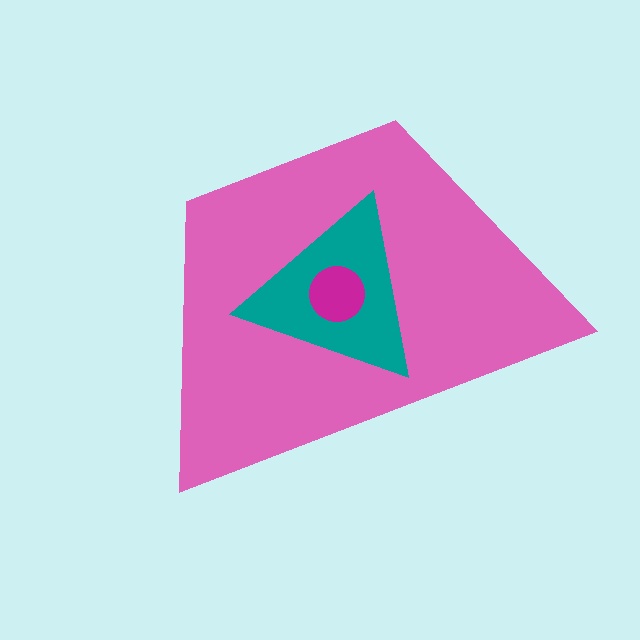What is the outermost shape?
The pink trapezoid.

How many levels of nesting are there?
3.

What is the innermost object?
The magenta circle.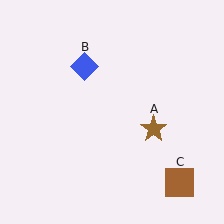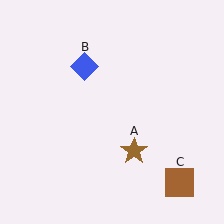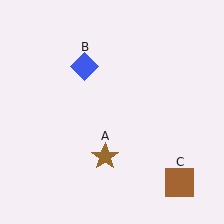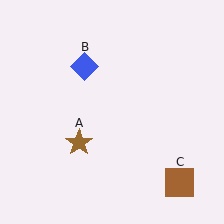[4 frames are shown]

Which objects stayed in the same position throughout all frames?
Blue diamond (object B) and brown square (object C) remained stationary.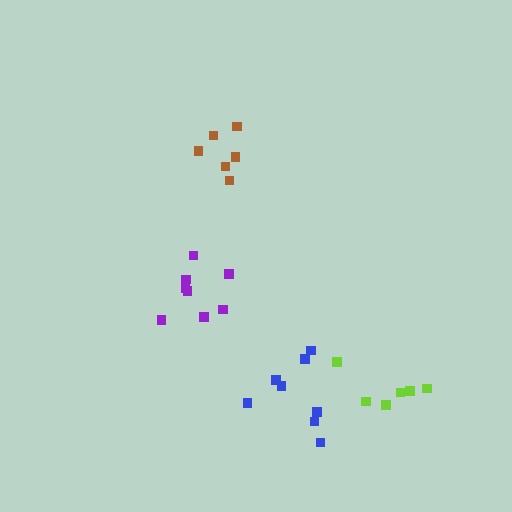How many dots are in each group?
Group 1: 8 dots, Group 2: 8 dots, Group 3: 7 dots, Group 4: 6 dots (29 total).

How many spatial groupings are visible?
There are 4 spatial groupings.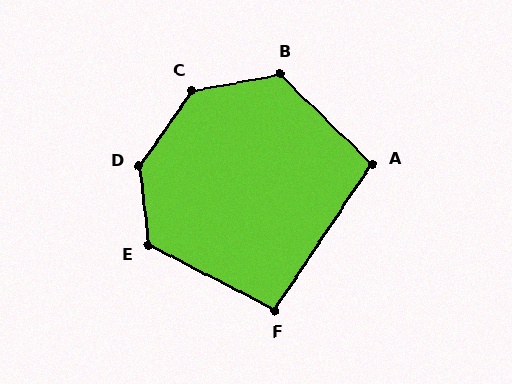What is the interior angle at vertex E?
Approximately 124 degrees (obtuse).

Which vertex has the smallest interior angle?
F, at approximately 96 degrees.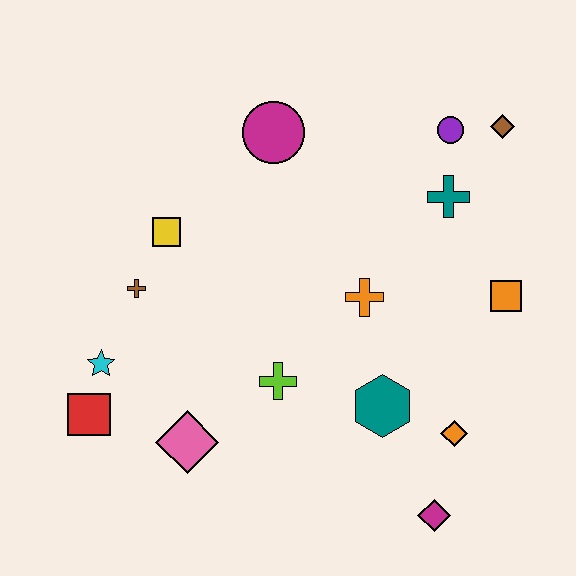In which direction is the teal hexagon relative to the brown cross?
The teal hexagon is to the right of the brown cross.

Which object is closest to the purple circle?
The brown diamond is closest to the purple circle.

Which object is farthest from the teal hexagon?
The brown diamond is farthest from the teal hexagon.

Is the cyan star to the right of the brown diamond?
No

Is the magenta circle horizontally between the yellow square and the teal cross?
Yes